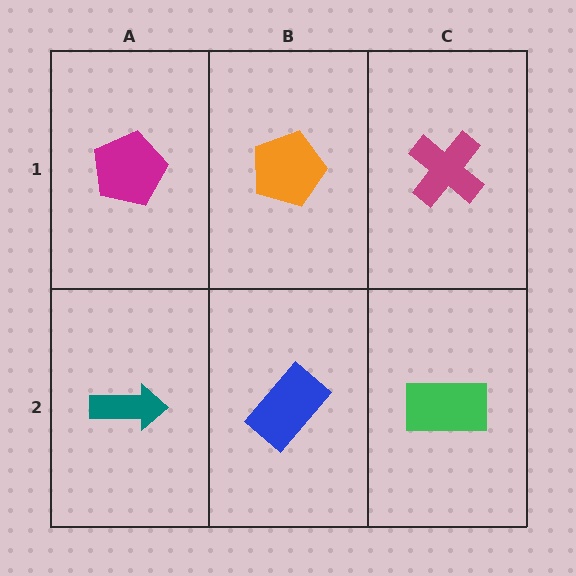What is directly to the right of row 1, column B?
A magenta cross.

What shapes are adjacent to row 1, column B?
A blue rectangle (row 2, column B), a magenta pentagon (row 1, column A), a magenta cross (row 1, column C).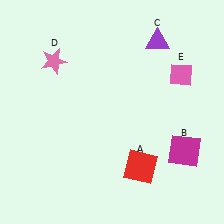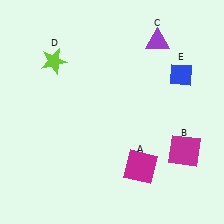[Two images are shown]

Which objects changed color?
A changed from red to magenta. D changed from pink to lime. E changed from pink to blue.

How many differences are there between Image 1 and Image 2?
There are 3 differences between the two images.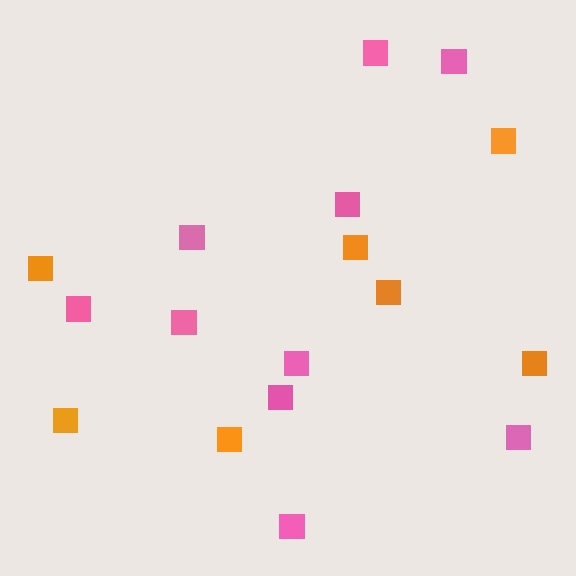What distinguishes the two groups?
There are 2 groups: one group of orange squares (7) and one group of pink squares (10).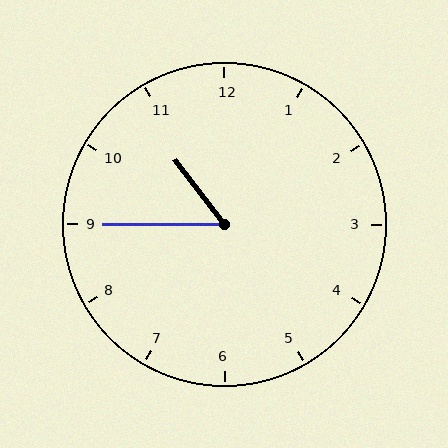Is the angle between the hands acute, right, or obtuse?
It is acute.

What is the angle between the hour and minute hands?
Approximately 52 degrees.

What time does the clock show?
10:45.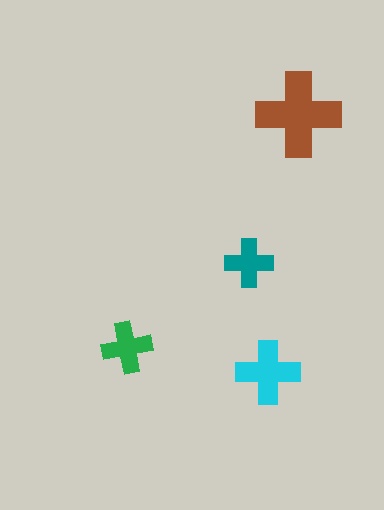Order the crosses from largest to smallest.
the brown one, the cyan one, the green one, the teal one.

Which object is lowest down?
The cyan cross is bottommost.